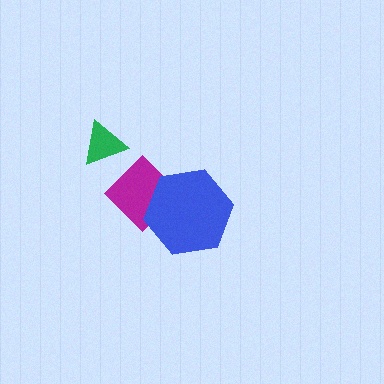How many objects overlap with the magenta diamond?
1 object overlaps with the magenta diamond.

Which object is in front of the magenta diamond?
The blue hexagon is in front of the magenta diamond.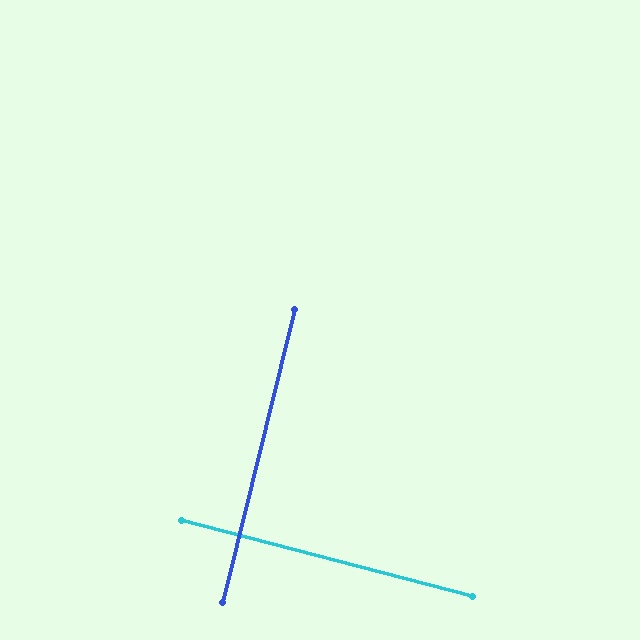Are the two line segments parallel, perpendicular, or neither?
Perpendicular — they meet at approximately 89°.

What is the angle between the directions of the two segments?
Approximately 89 degrees.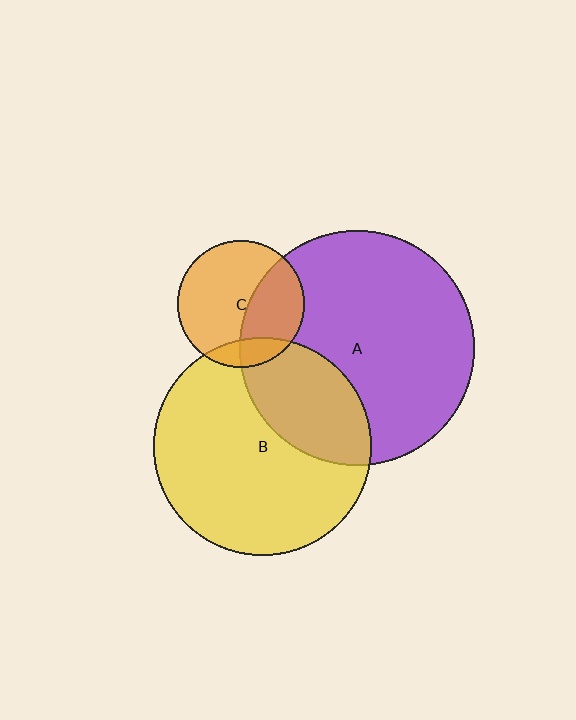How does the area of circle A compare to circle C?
Approximately 3.4 times.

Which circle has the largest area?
Circle A (purple).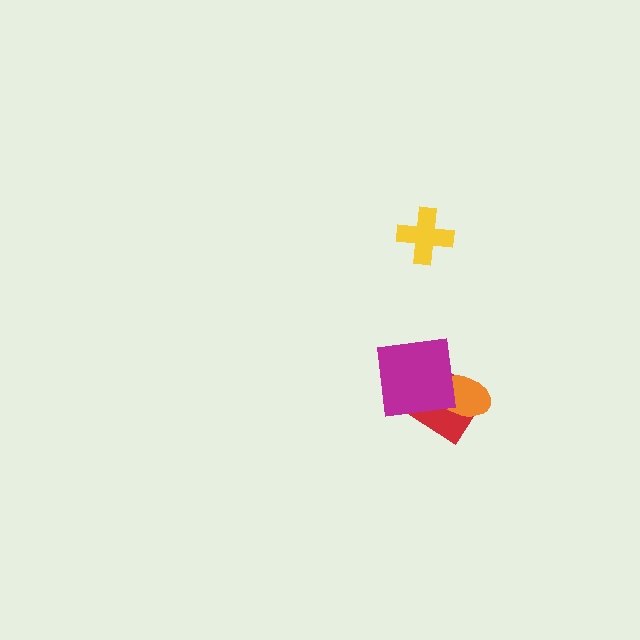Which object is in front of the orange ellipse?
The magenta square is in front of the orange ellipse.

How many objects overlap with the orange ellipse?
2 objects overlap with the orange ellipse.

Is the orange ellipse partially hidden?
Yes, it is partially covered by another shape.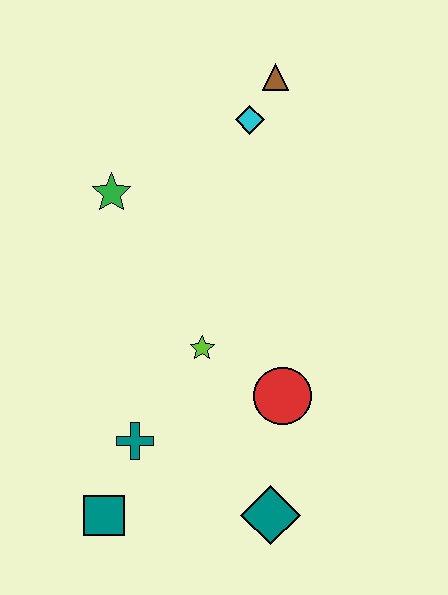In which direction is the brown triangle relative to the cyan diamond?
The brown triangle is above the cyan diamond.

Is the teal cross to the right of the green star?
Yes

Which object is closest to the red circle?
The lime star is closest to the red circle.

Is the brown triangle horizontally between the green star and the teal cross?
No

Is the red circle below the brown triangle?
Yes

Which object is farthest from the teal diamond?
The brown triangle is farthest from the teal diamond.